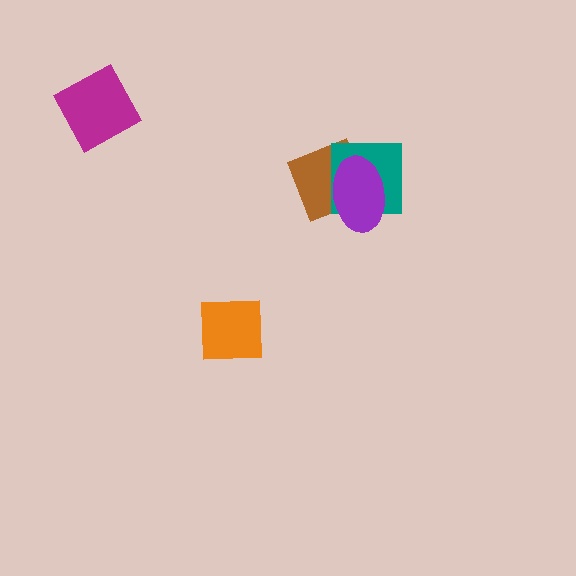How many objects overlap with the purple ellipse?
2 objects overlap with the purple ellipse.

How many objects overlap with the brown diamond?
2 objects overlap with the brown diamond.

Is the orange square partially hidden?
No, no other shape covers it.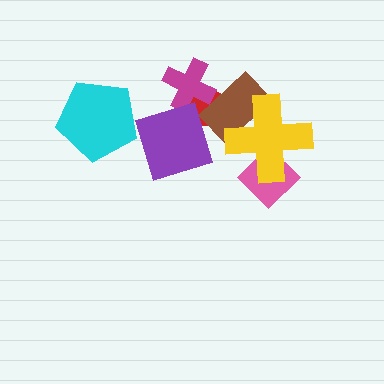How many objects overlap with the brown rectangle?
3 objects overlap with the brown rectangle.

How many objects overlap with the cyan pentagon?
0 objects overlap with the cyan pentagon.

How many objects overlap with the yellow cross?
2 objects overlap with the yellow cross.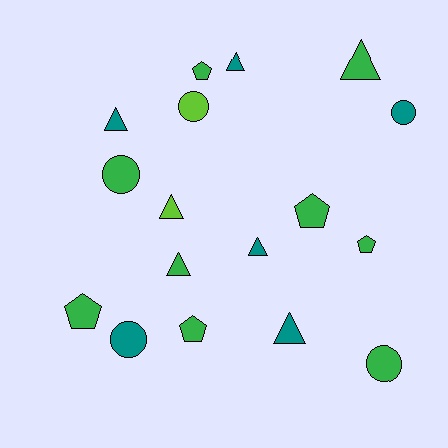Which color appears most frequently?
Green, with 9 objects.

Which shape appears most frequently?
Triangle, with 7 objects.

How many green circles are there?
There are 2 green circles.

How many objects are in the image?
There are 17 objects.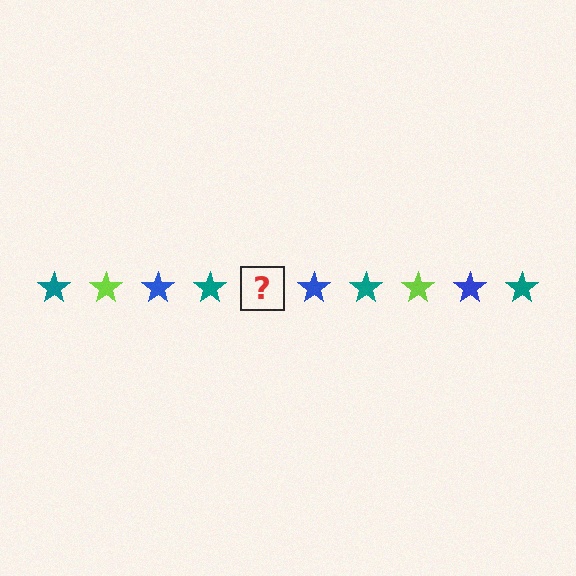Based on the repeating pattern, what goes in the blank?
The blank should be a lime star.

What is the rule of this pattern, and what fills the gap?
The rule is that the pattern cycles through teal, lime, blue stars. The gap should be filled with a lime star.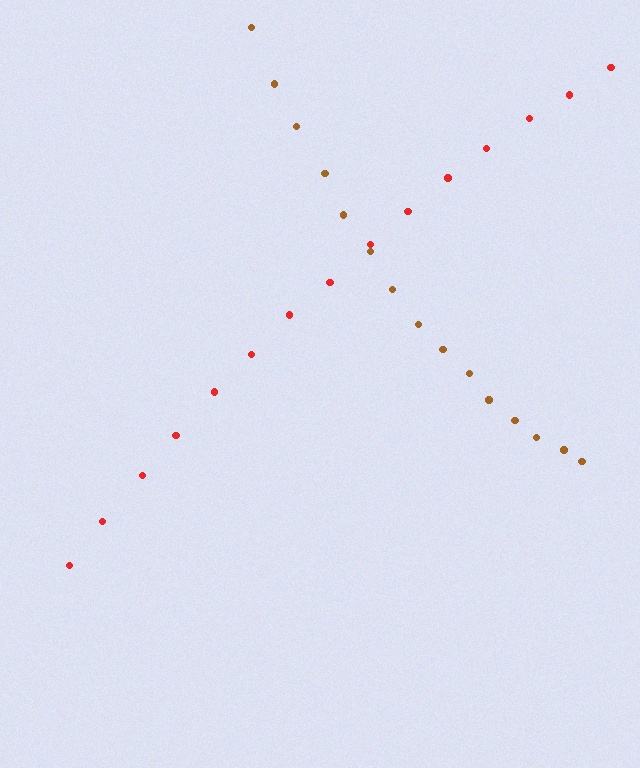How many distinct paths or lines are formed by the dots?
There are 2 distinct paths.